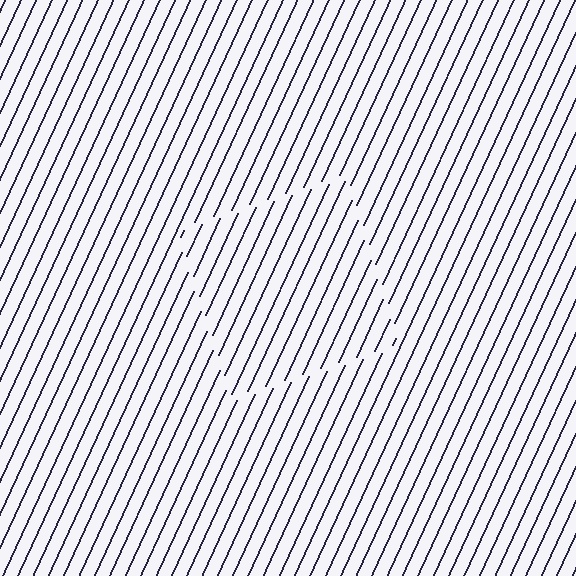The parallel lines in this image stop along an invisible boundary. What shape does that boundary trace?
An illusory square. The interior of the shape contains the same grating, shifted by half a period — the contour is defined by the phase discontinuity where line-ends from the inner and outer gratings abut.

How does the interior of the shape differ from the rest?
The interior of the shape contains the same grating, shifted by half a period — the contour is defined by the phase discontinuity where line-ends from the inner and outer gratings abut.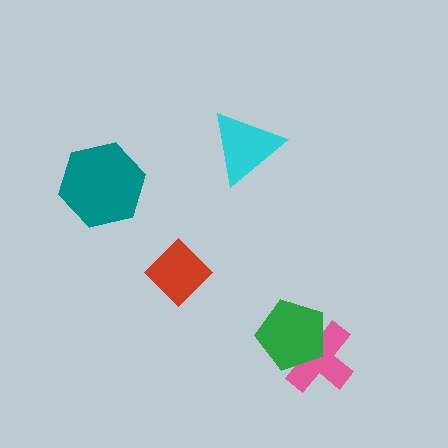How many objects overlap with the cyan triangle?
0 objects overlap with the cyan triangle.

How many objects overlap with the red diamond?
0 objects overlap with the red diamond.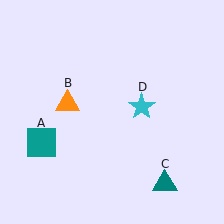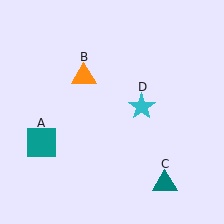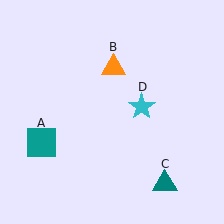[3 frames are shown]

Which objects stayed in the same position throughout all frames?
Teal square (object A) and teal triangle (object C) and cyan star (object D) remained stationary.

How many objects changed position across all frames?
1 object changed position: orange triangle (object B).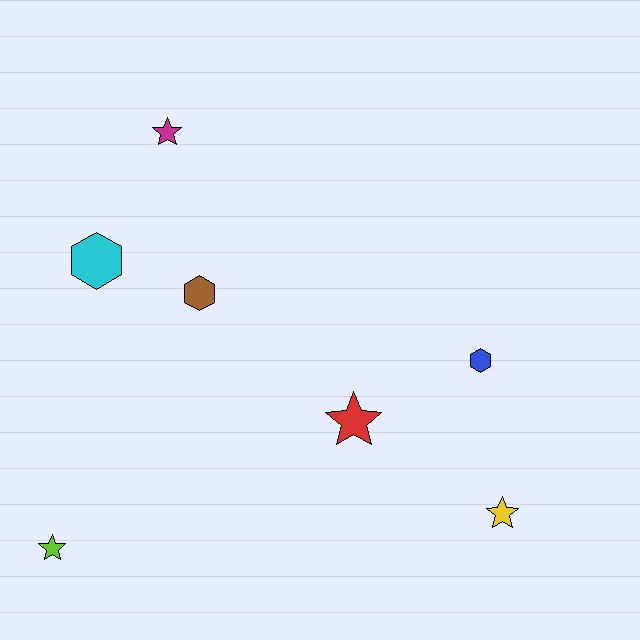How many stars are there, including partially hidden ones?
There are 4 stars.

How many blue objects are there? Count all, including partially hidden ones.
There is 1 blue object.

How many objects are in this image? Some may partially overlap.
There are 7 objects.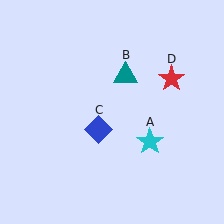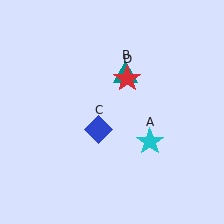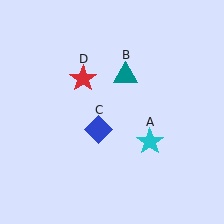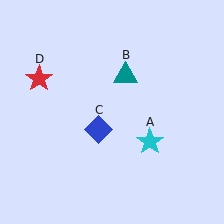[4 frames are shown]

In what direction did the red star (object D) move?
The red star (object D) moved left.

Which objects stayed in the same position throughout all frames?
Cyan star (object A) and teal triangle (object B) and blue diamond (object C) remained stationary.